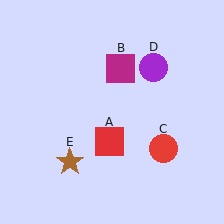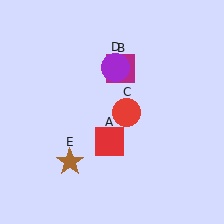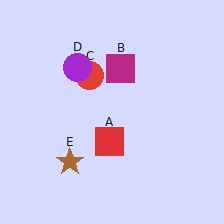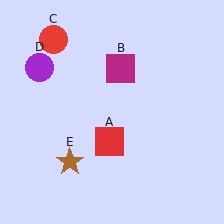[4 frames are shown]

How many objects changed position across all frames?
2 objects changed position: red circle (object C), purple circle (object D).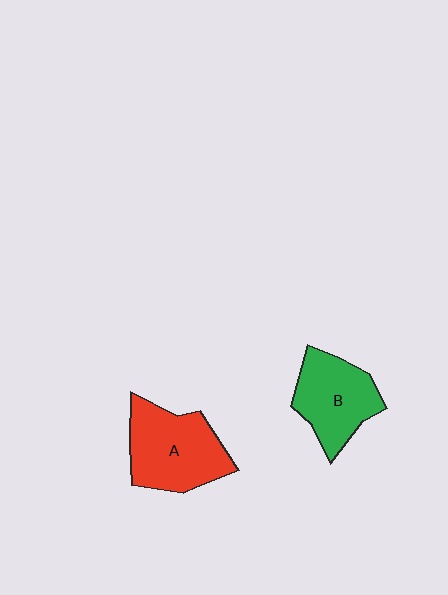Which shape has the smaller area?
Shape B (green).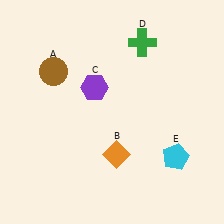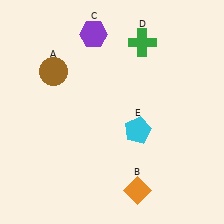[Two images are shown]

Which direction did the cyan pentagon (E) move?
The cyan pentagon (E) moved left.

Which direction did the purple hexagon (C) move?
The purple hexagon (C) moved up.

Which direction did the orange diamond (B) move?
The orange diamond (B) moved down.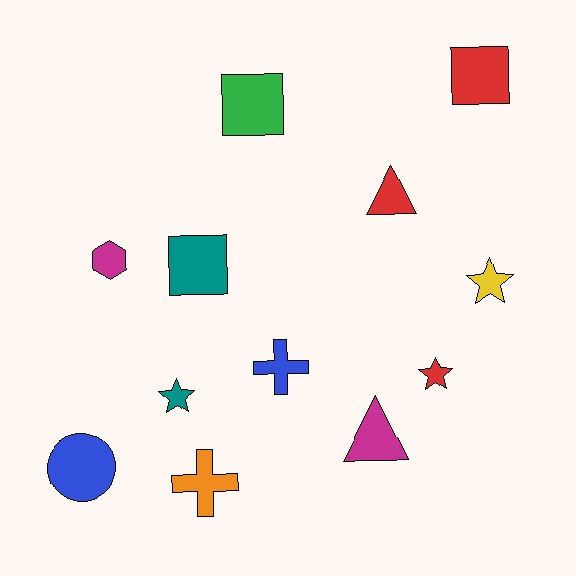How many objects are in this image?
There are 12 objects.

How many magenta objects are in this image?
There are 2 magenta objects.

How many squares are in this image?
There are 3 squares.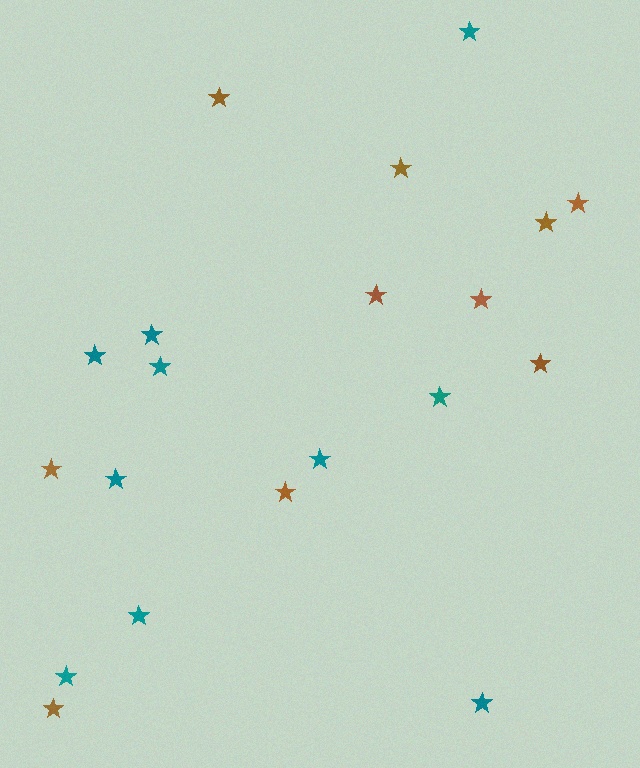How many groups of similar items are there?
There are 2 groups: one group of brown stars (10) and one group of teal stars (10).